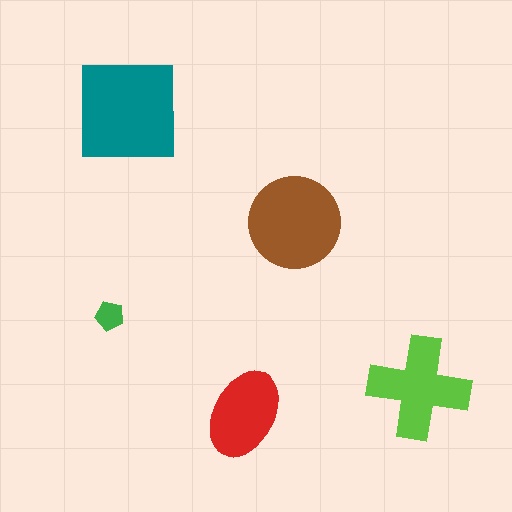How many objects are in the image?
There are 5 objects in the image.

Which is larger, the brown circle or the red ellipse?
The brown circle.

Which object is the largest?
The teal square.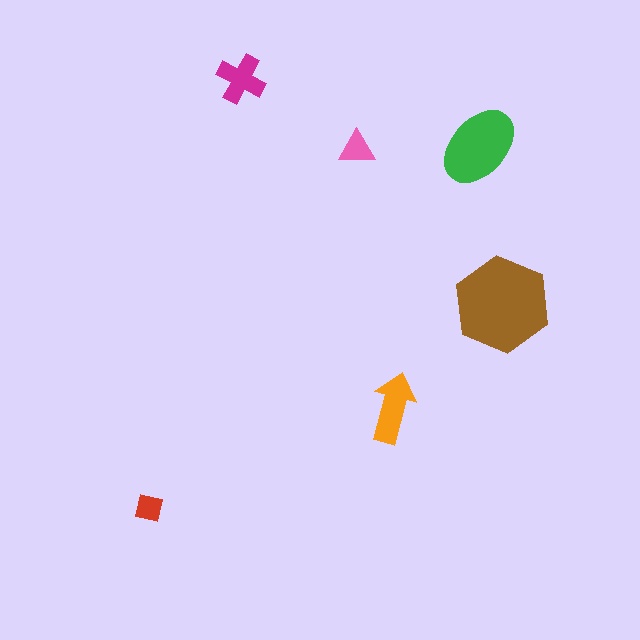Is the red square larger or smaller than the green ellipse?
Smaller.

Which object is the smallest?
The red square.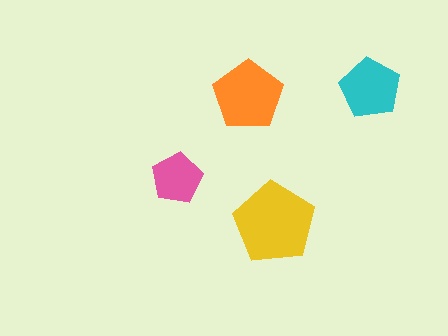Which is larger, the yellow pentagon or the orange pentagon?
The yellow one.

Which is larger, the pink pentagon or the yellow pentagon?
The yellow one.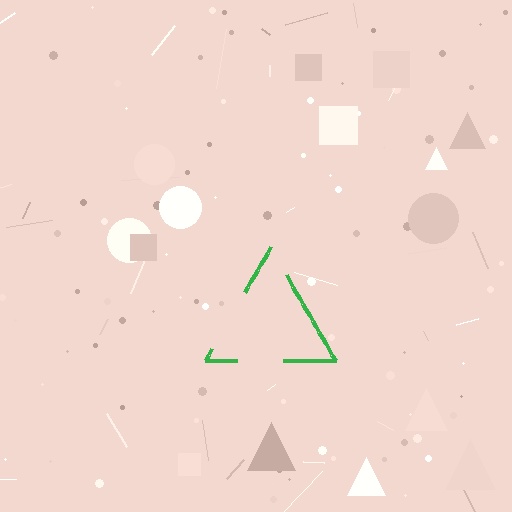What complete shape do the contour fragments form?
The contour fragments form a triangle.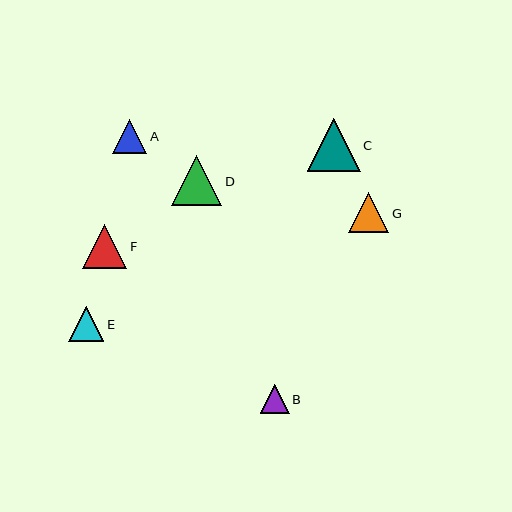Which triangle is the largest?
Triangle C is the largest with a size of approximately 53 pixels.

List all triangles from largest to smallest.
From largest to smallest: C, D, F, G, E, A, B.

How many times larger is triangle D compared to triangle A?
Triangle D is approximately 1.5 times the size of triangle A.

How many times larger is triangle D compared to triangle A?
Triangle D is approximately 1.5 times the size of triangle A.